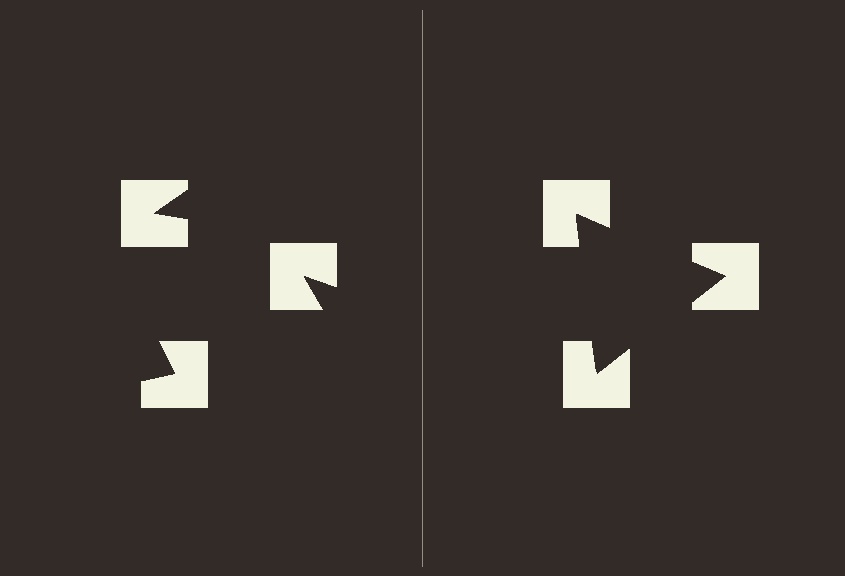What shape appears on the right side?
An illusory triangle.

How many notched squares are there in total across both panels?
6 — 3 on each side.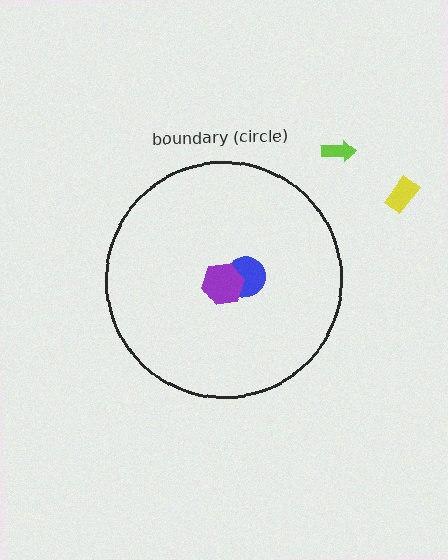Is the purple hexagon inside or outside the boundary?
Inside.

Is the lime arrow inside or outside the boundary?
Outside.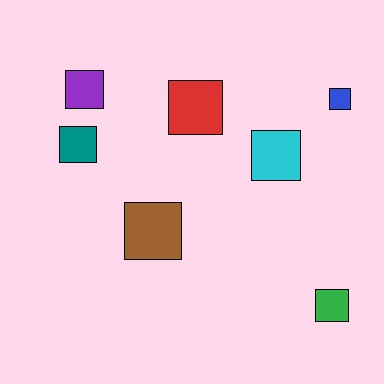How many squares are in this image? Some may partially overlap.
There are 7 squares.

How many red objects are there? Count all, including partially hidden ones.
There is 1 red object.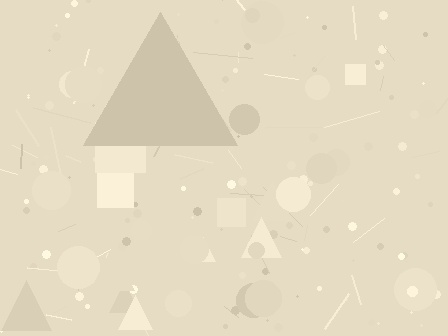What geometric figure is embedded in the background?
A triangle is embedded in the background.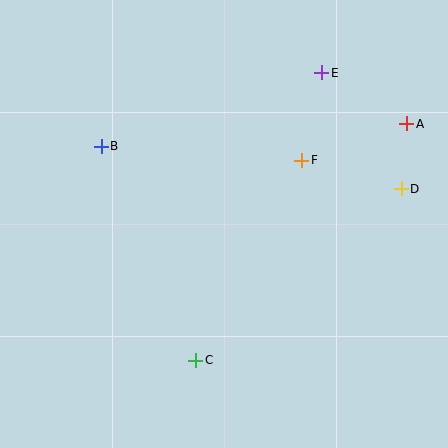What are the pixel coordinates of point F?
Point F is at (302, 160).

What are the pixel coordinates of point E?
Point E is at (322, 73).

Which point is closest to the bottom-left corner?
Point C is closest to the bottom-left corner.